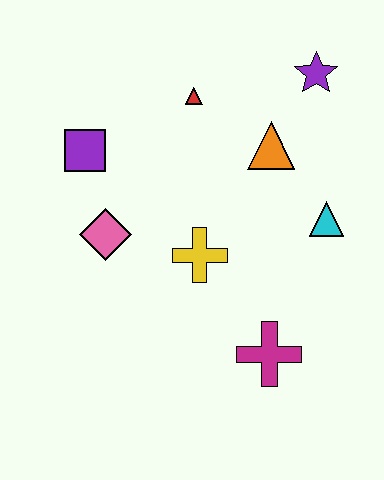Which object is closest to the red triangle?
The orange triangle is closest to the red triangle.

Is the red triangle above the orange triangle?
Yes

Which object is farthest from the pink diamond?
The purple star is farthest from the pink diamond.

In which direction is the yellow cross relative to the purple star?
The yellow cross is below the purple star.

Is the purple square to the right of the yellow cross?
No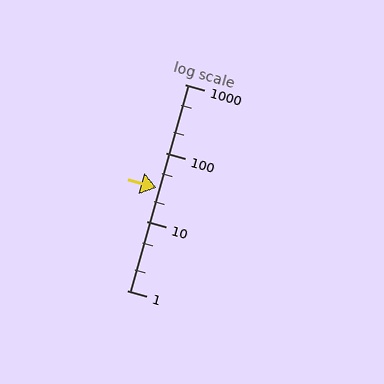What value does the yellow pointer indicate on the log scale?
The pointer indicates approximately 31.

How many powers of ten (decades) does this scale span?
The scale spans 3 decades, from 1 to 1000.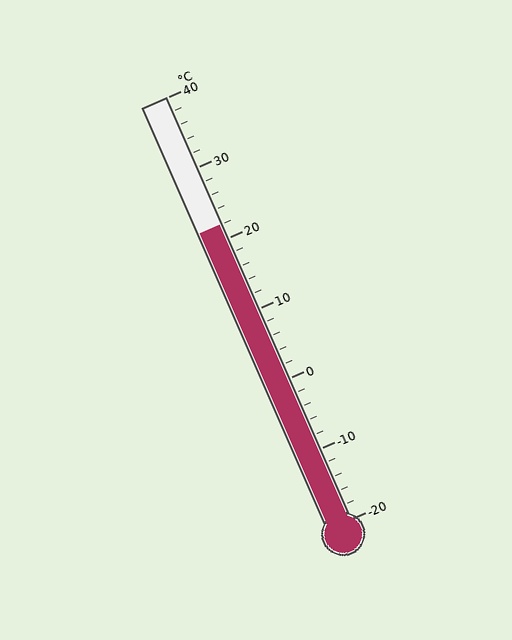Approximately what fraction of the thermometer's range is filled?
The thermometer is filled to approximately 70% of its range.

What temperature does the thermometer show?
The thermometer shows approximately 22°C.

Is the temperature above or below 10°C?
The temperature is above 10°C.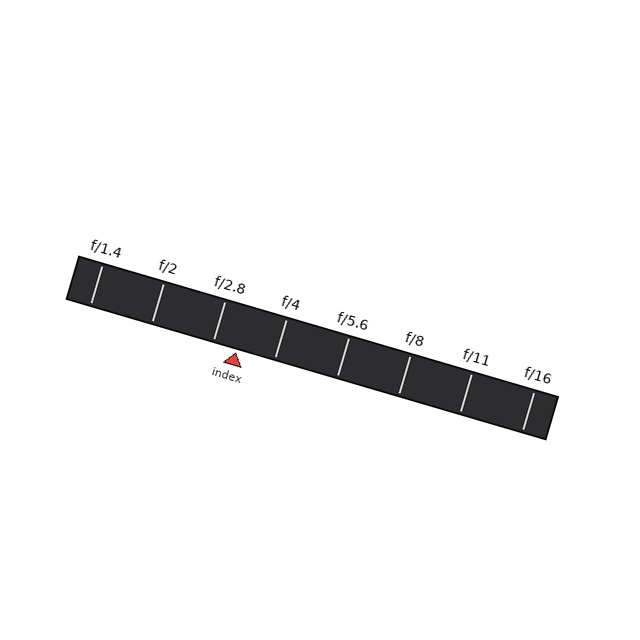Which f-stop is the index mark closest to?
The index mark is closest to f/2.8.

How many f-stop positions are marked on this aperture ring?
There are 8 f-stop positions marked.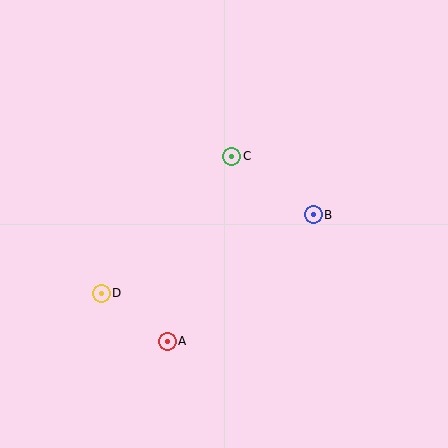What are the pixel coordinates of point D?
Point D is at (101, 293).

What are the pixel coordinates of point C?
Point C is at (232, 156).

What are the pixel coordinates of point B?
Point B is at (313, 215).